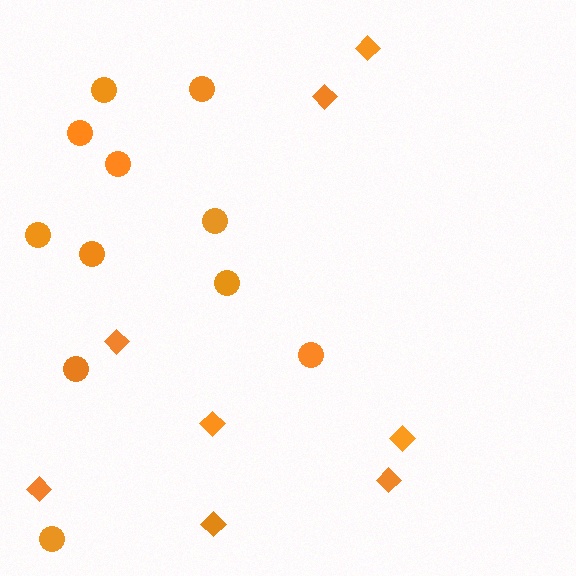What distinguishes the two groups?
There are 2 groups: one group of diamonds (8) and one group of circles (11).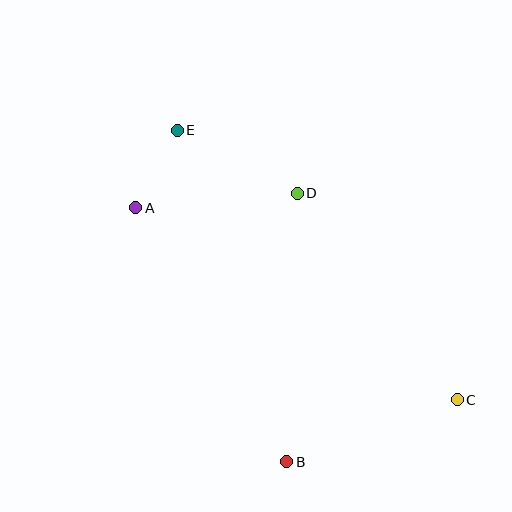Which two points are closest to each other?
Points A and E are closest to each other.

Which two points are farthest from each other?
Points C and E are farthest from each other.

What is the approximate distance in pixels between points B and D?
The distance between B and D is approximately 268 pixels.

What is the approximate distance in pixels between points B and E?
The distance between B and E is approximately 349 pixels.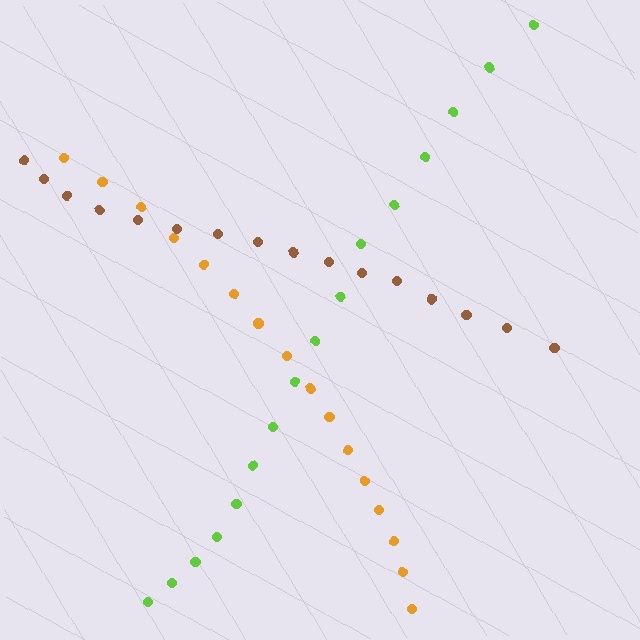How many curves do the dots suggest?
There are 3 distinct paths.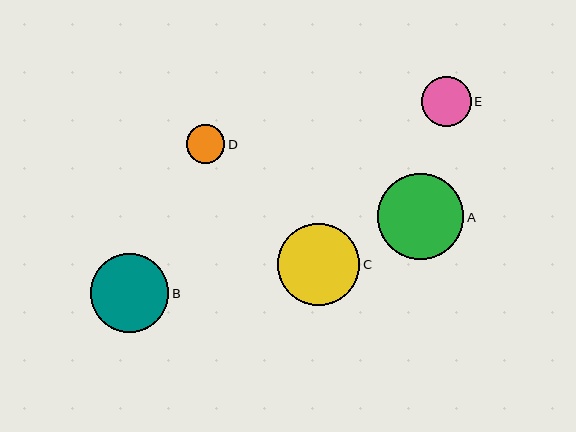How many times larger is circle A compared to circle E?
Circle A is approximately 1.7 times the size of circle E.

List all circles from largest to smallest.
From largest to smallest: A, C, B, E, D.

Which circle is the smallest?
Circle D is the smallest with a size of approximately 38 pixels.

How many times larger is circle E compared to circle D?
Circle E is approximately 1.3 times the size of circle D.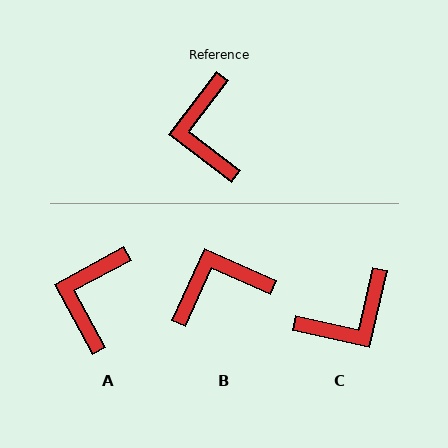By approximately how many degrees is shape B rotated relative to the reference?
Approximately 77 degrees clockwise.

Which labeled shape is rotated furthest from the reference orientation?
C, about 115 degrees away.